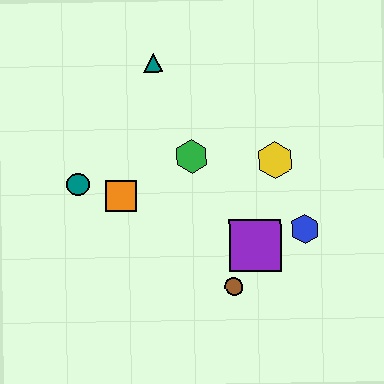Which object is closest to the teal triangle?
The green hexagon is closest to the teal triangle.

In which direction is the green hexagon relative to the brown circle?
The green hexagon is above the brown circle.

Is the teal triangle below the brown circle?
No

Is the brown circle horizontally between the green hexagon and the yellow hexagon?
Yes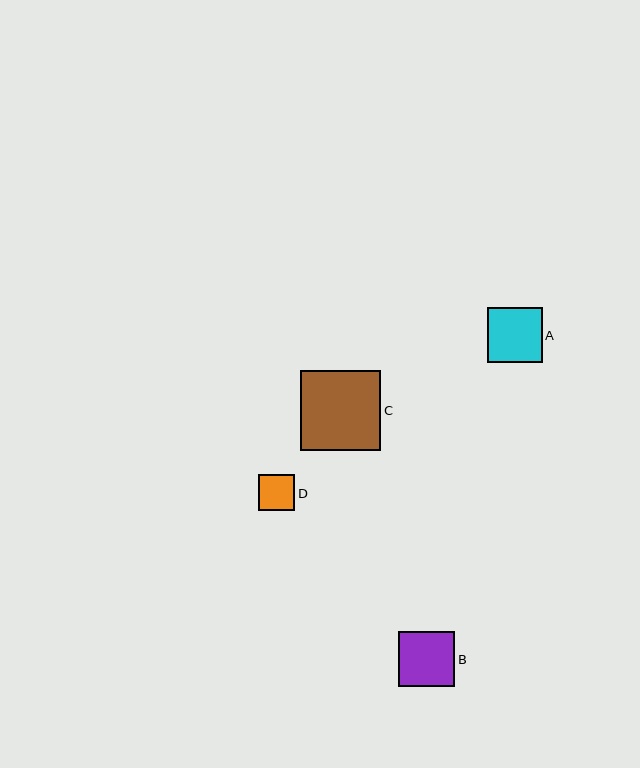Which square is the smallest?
Square D is the smallest with a size of approximately 36 pixels.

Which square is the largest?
Square C is the largest with a size of approximately 80 pixels.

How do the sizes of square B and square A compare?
Square B and square A are approximately the same size.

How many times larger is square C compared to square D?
Square C is approximately 2.2 times the size of square D.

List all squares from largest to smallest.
From largest to smallest: C, B, A, D.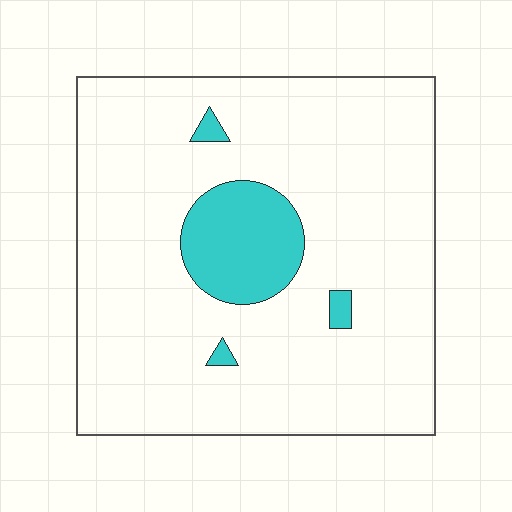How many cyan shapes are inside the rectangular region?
4.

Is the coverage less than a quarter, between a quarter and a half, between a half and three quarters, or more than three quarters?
Less than a quarter.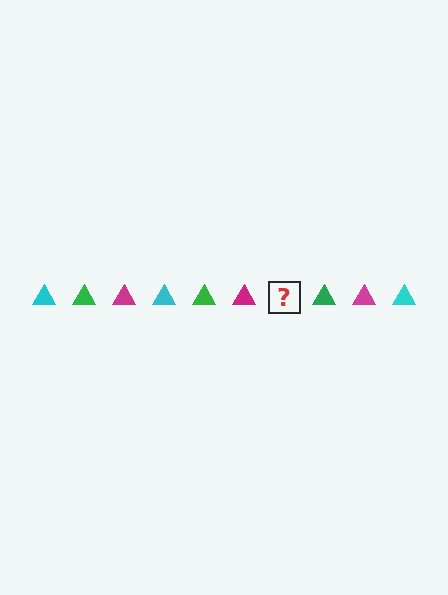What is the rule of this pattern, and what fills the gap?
The rule is that the pattern cycles through cyan, green, magenta triangles. The gap should be filled with a cyan triangle.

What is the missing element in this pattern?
The missing element is a cyan triangle.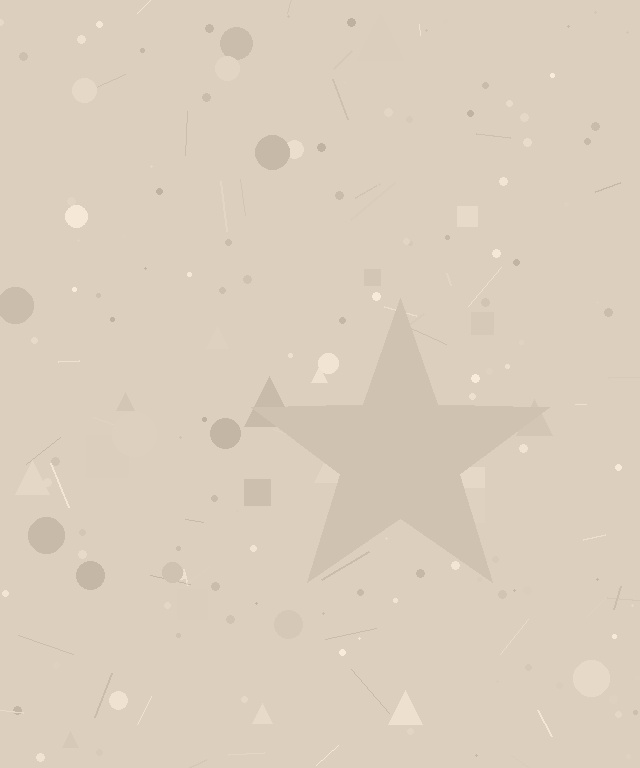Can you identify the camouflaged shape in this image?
The camouflaged shape is a star.